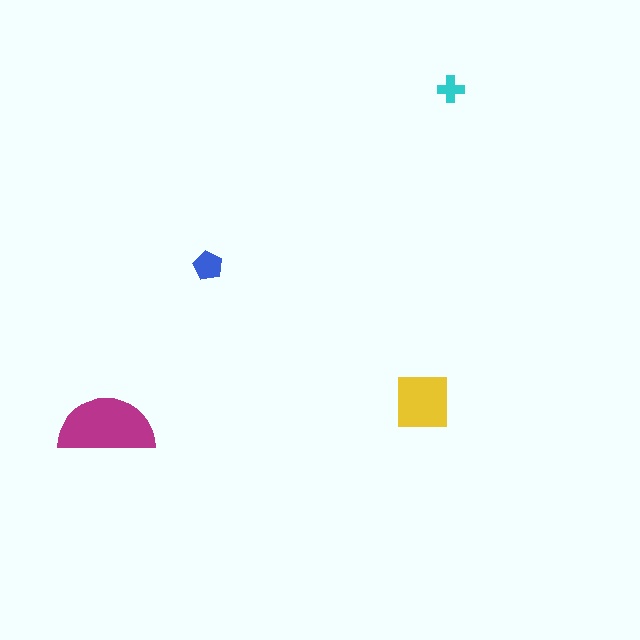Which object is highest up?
The cyan cross is topmost.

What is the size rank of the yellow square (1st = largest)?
2nd.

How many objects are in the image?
There are 4 objects in the image.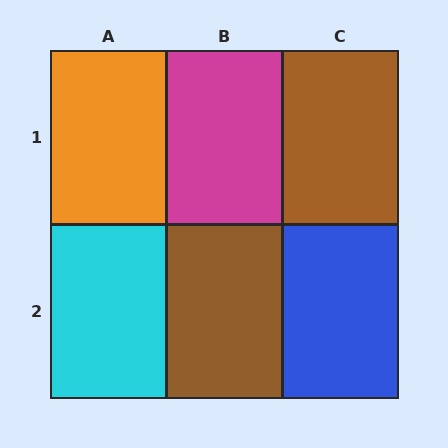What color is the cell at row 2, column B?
Brown.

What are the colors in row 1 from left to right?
Orange, magenta, brown.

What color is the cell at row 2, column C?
Blue.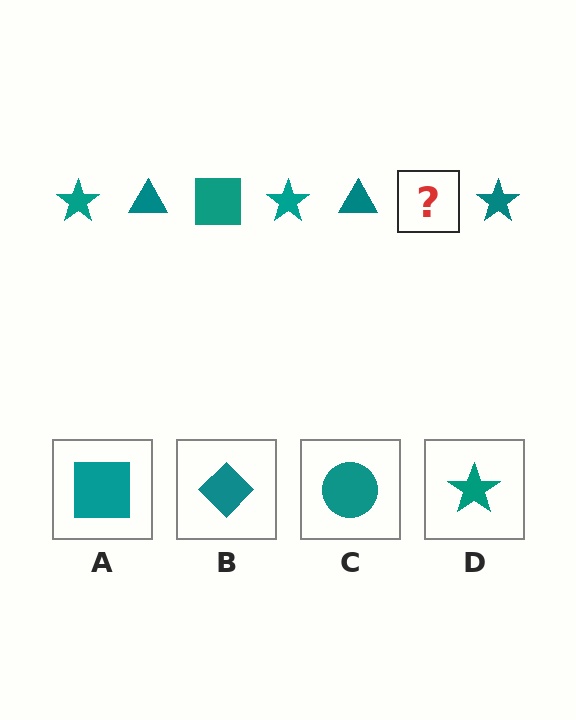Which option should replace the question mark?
Option A.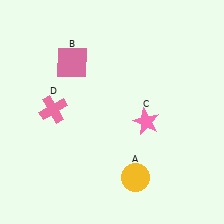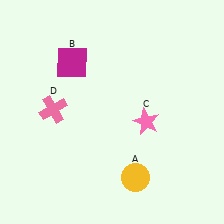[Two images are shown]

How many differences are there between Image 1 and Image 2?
There is 1 difference between the two images.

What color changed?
The square (B) changed from pink in Image 1 to magenta in Image 2.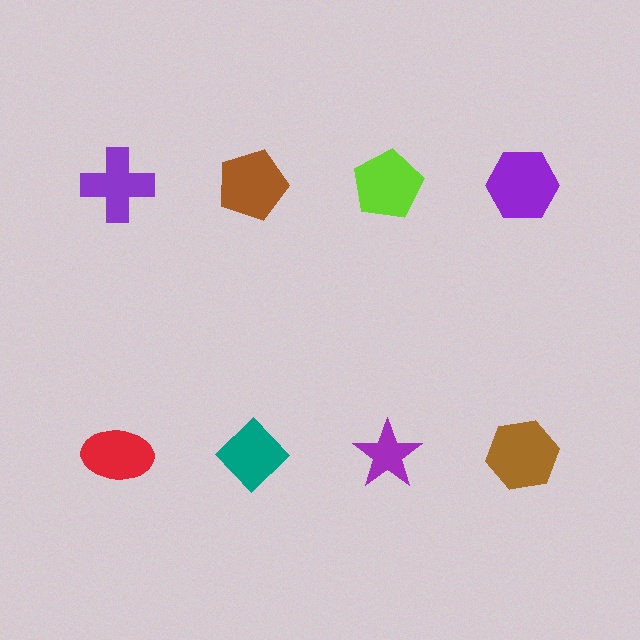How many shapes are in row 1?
4 shapes.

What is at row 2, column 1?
A red ellipse.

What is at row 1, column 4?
A purple hexagon.